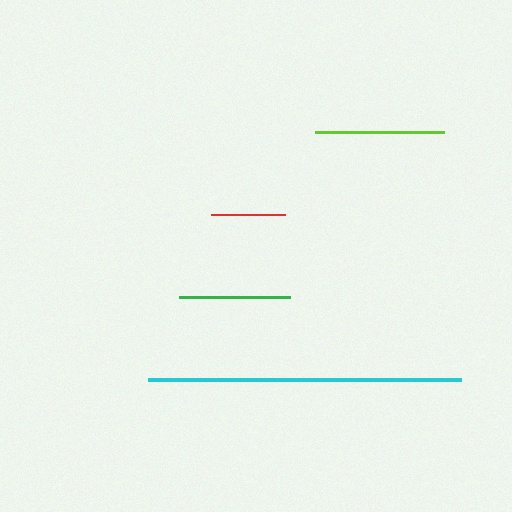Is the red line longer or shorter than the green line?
The green line is longer than the red line.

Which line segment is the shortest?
The red line is the shortest at approximately 74 pixels.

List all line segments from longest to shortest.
From longest to shortest: cyan, lime, green, red.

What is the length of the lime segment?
The lime segment is approximately 129 pixels long.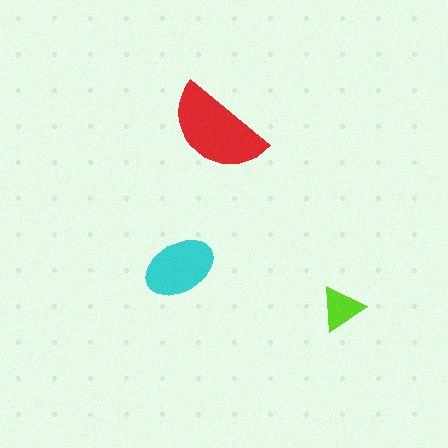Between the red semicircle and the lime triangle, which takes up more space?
The red semicircle.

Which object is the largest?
The red semicircle.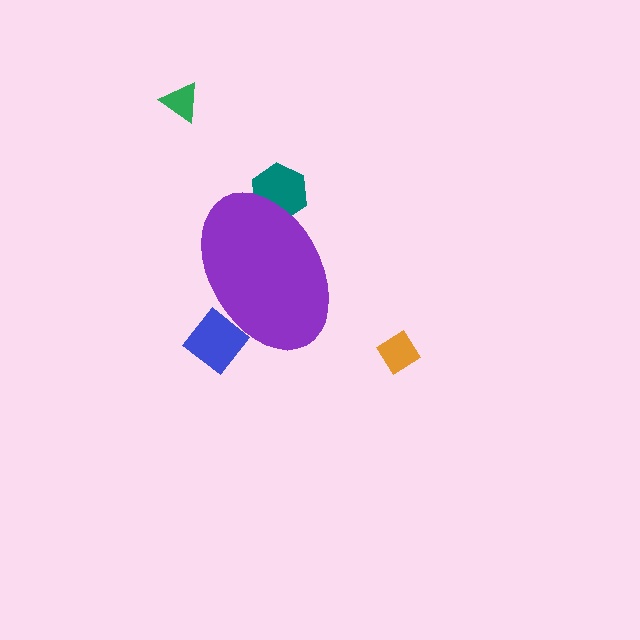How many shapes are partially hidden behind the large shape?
2 shapes are partially hidden.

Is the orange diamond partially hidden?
No, the orange diamond is fully visible.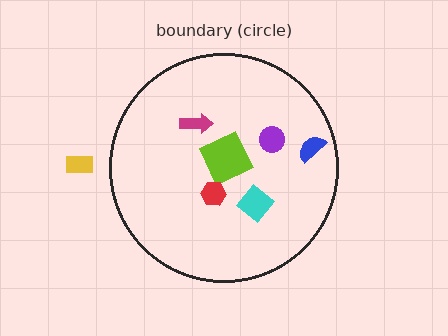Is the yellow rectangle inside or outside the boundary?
Outside.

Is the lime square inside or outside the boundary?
Inside.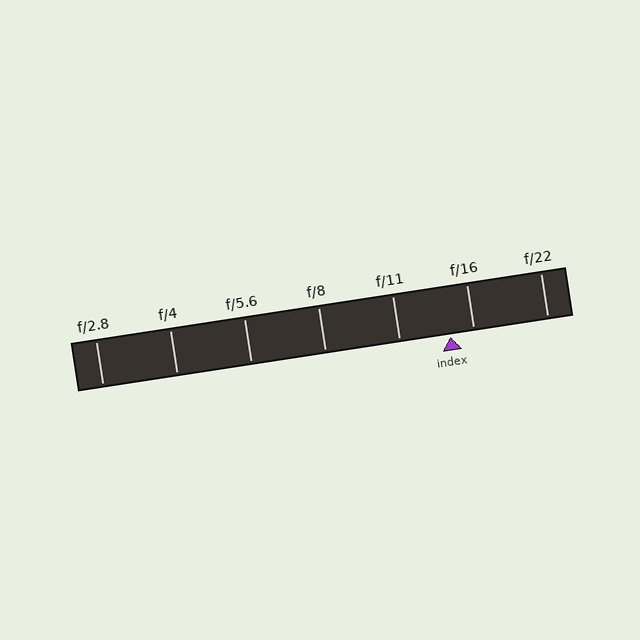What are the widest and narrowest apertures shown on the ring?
The widest aperture shown is f/2.8 and the narrowest is f/22.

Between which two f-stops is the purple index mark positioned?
The index mark is between f/11 and f/16.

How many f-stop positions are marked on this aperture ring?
There are 7 f-stop positions marked.